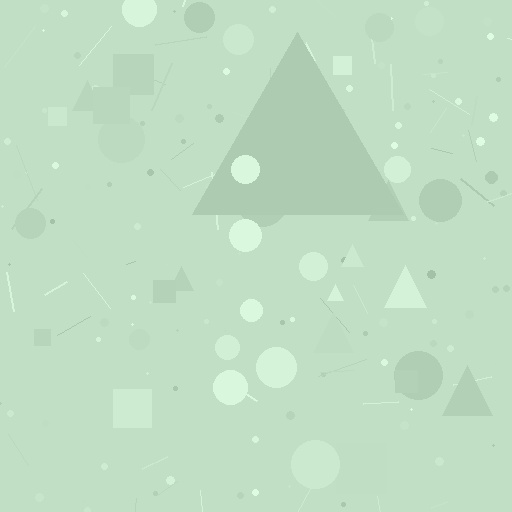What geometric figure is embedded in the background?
A triangle is embedded in the background.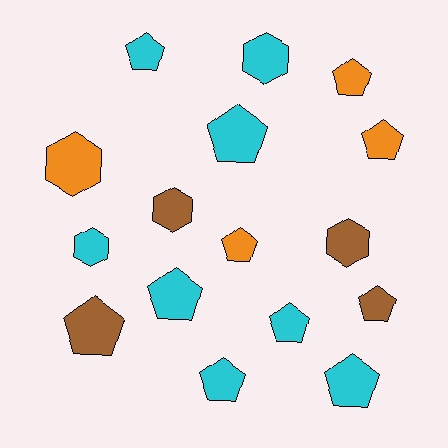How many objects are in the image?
There are 16 objects.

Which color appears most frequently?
Cyan, with 8 objects.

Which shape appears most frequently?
Pentagon, with 11 objects.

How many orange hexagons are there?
There is 1 orange hexagon.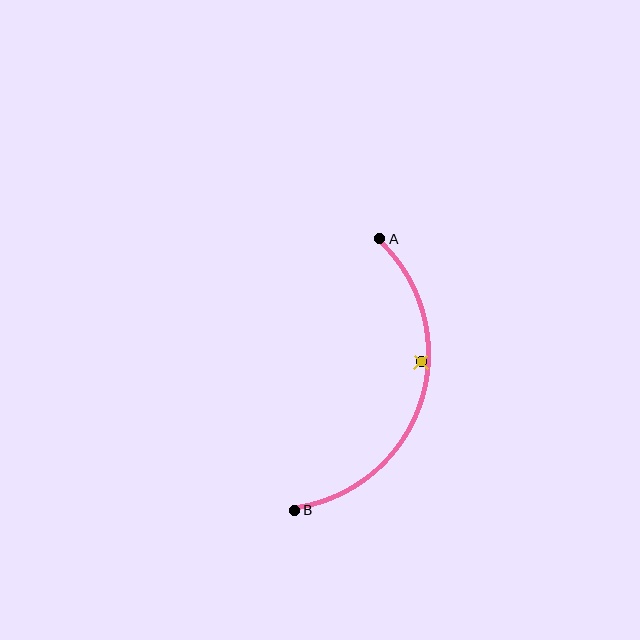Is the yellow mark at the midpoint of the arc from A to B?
No — the yellow mark does not lie on the arc at all. It sits slightly inside the curve.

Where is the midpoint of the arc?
The arc midpoint is the point on the curve farthest from the straight line joining A and B. It sits to the right of that line.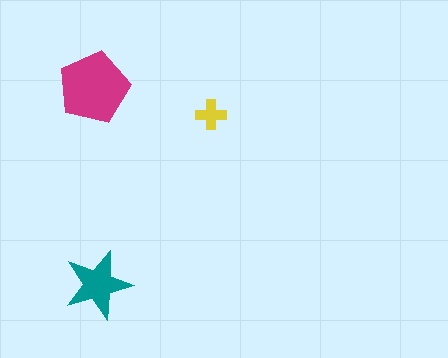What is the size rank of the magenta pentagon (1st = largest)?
1st.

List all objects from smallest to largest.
The yellow cross, the teal star, the magenta pentagon.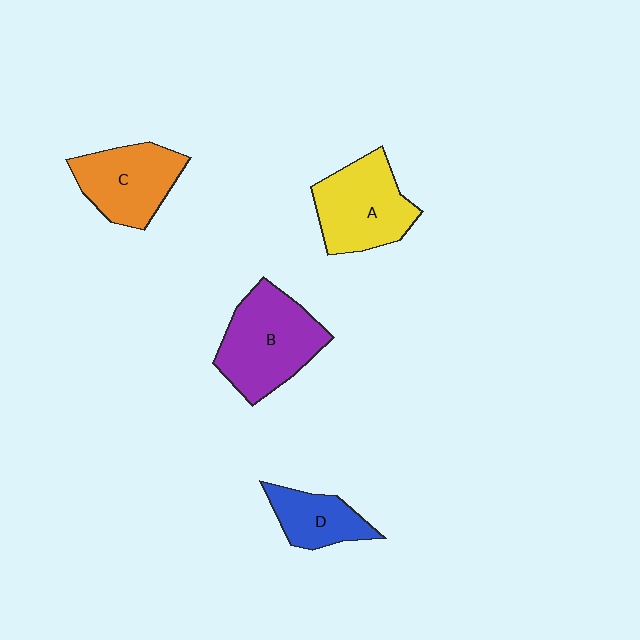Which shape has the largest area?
Shape B (purple).